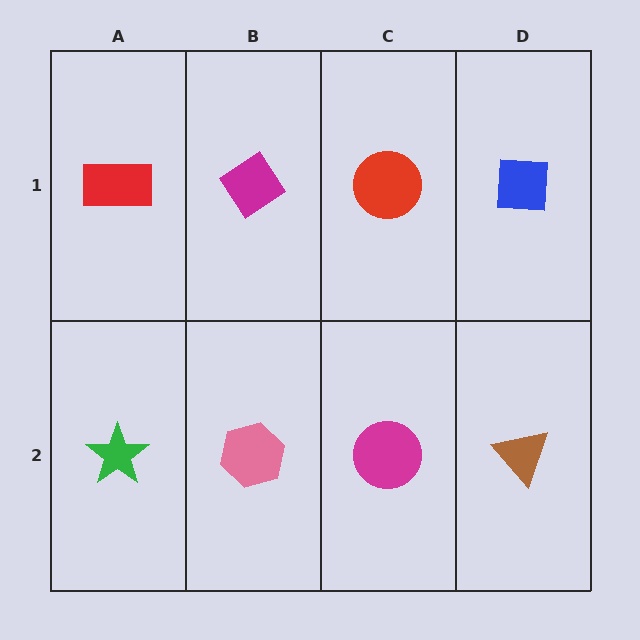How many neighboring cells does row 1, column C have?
3.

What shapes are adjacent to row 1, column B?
A pink hexagon (row 2, column B), a red rectangle (row 1, column A), a red circle (row 1, column C).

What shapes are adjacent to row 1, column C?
A magenta circle (row 2, column C), a magenta diamond (row 1, column B), a blue square (row 1, column D).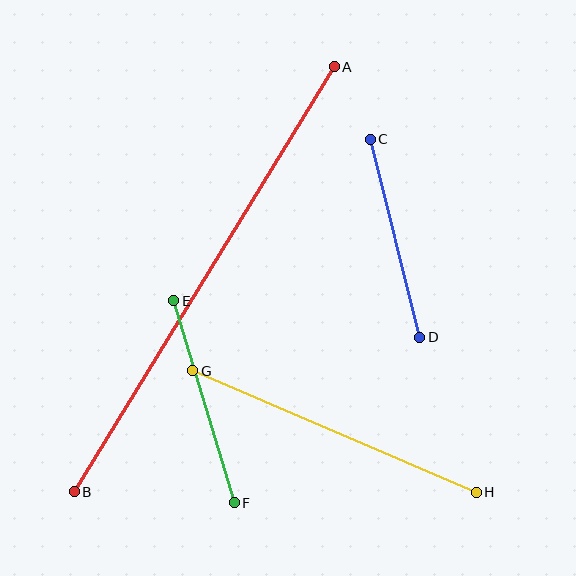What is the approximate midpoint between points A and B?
The midpoint is at approximately (204, 279) pixels.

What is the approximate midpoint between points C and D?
The midpoint is at approximately (395, 238) pixels.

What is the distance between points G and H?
The distance is approximately 308 pixels.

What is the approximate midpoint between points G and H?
The midpoint is at approximately (335, 431) pixels.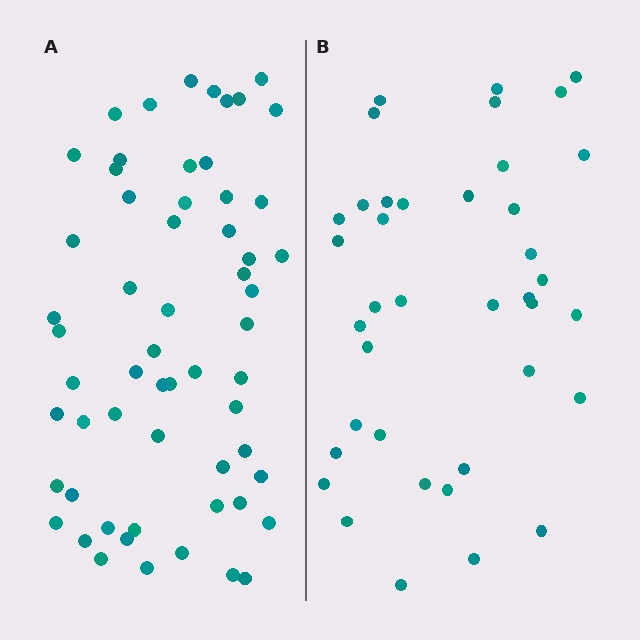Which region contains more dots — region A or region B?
Region A (the left region) has more dots.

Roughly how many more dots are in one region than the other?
Region A has approximately 20 more dots than region B.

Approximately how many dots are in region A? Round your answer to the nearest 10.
About 60 dots. (The exact count is 59, which rounds to 60.)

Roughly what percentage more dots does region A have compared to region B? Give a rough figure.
About 50% more.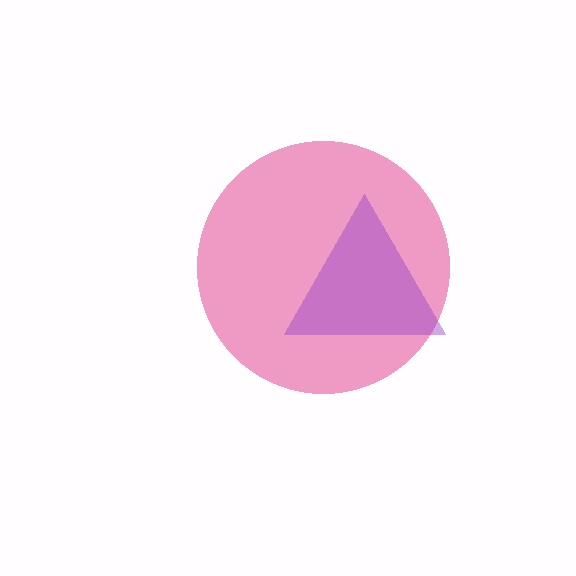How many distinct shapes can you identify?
There are 2 distinct shapes: a pink circle, a purple triangle.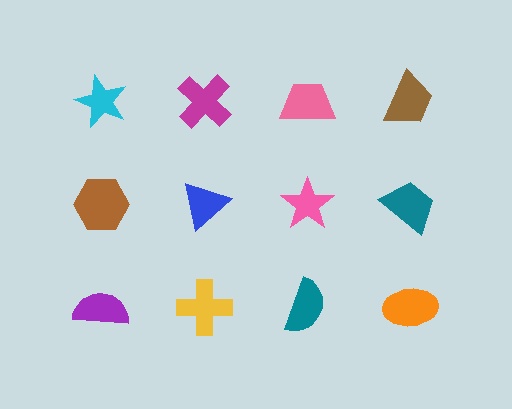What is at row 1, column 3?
A pink trapezoid.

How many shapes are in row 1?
4 shapes.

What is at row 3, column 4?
An orange ellipse.